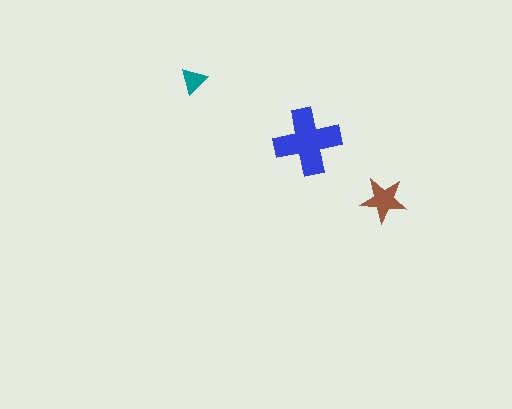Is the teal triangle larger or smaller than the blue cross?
Smaller.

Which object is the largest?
The blue cross.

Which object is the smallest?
The teal triangle.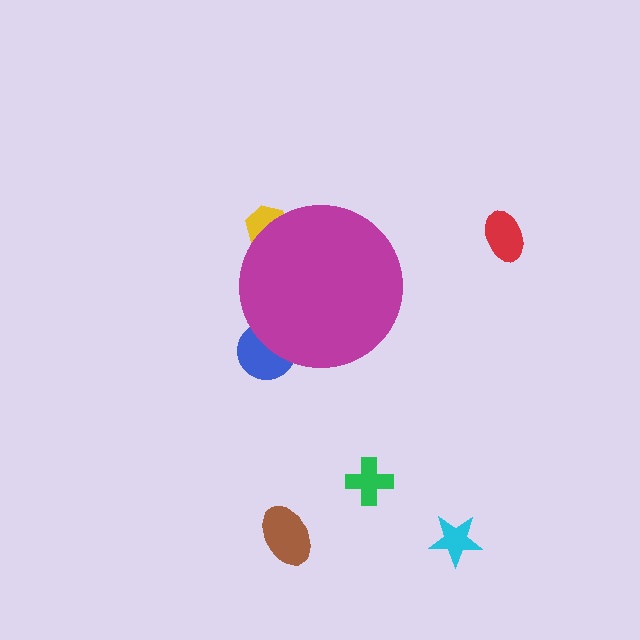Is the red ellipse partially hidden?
No, the red ellipse is fully visible.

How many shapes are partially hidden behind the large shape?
2 shapes are partially hidden.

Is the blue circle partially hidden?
Yes, the blue circle is partially hidden behind the magenta circle.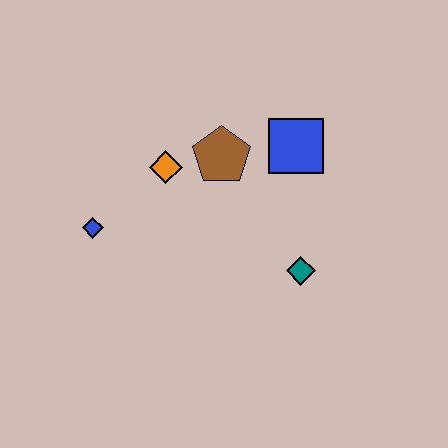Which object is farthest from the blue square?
The blue diamond is farthest from the blue square.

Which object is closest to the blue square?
The brown pentagon is closest to the blue square.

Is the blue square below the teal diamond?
No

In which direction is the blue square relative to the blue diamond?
The blue square is to the right of the blue diamond.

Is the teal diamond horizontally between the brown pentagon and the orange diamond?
No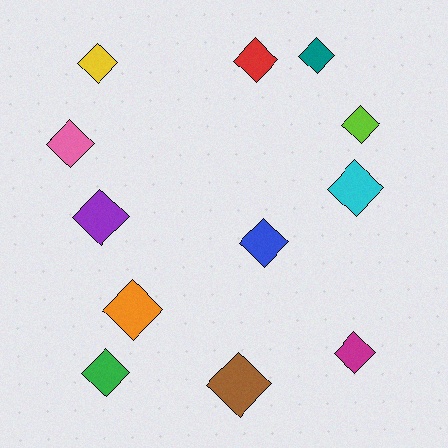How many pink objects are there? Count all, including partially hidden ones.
There is 1 pink object.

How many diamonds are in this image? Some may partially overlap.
There are 12 diamonds.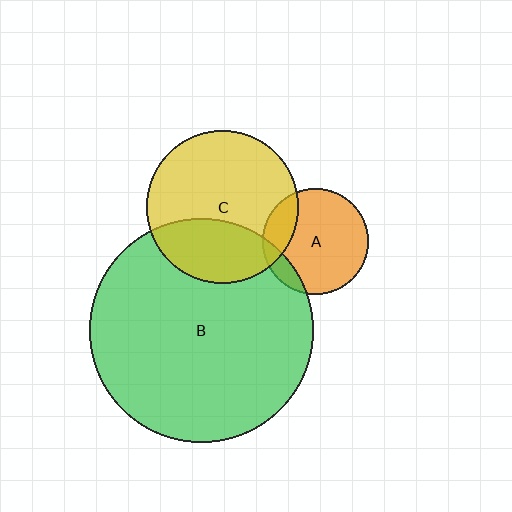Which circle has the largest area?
Circle B (green).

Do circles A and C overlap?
Yes.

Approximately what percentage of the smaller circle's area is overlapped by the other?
Approximately 20%.